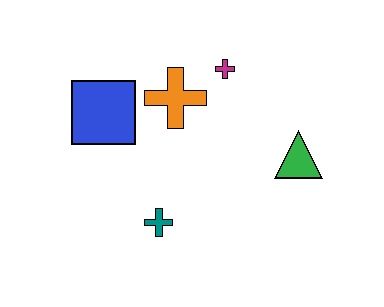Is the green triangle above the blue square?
No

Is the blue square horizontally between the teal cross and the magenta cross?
No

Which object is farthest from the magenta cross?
The teal cross is farthest from the magenta cross.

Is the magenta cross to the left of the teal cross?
No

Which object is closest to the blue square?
The orange cross is closest to the blue square.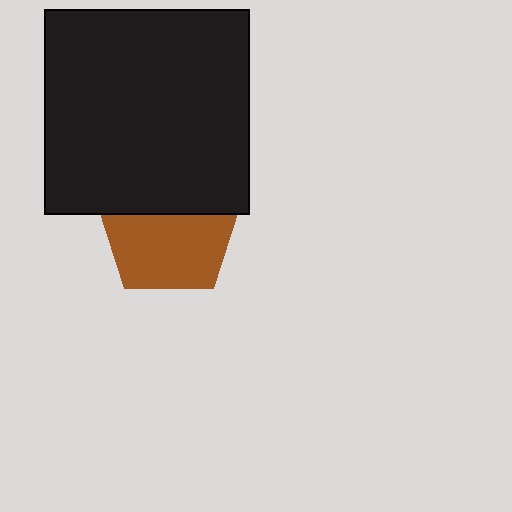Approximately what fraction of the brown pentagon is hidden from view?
Roughly 39% of the brown pentagon is hidden behind the black square.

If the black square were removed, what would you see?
You would see the complete brown pentagon.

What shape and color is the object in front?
The object in front is a black square.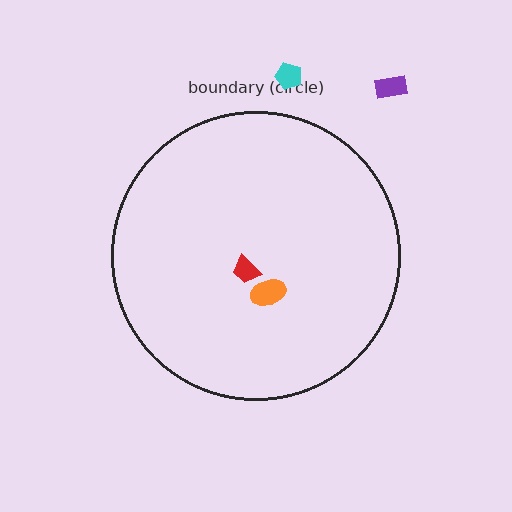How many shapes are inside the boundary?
2 inside, 2 outside.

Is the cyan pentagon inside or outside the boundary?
Outside.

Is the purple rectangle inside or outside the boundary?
Outside.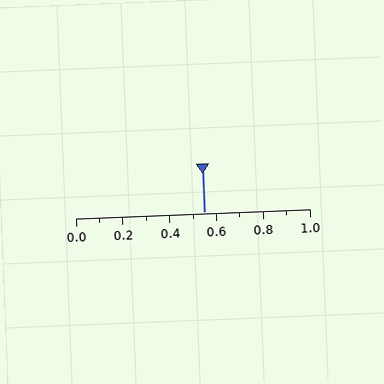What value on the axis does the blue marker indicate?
The marker indicates approximately 0.55.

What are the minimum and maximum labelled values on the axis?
The axis runs from 0.0 to 1.0.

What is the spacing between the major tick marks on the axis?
The major ticks are spaced 0.2 apart.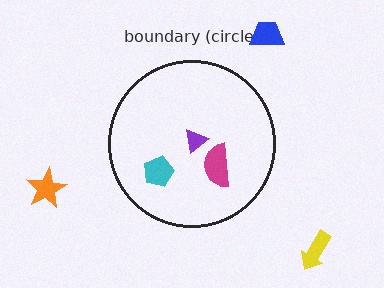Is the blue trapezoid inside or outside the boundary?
Outside.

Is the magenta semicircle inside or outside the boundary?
Inside.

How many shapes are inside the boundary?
3 inside, 3 outside.